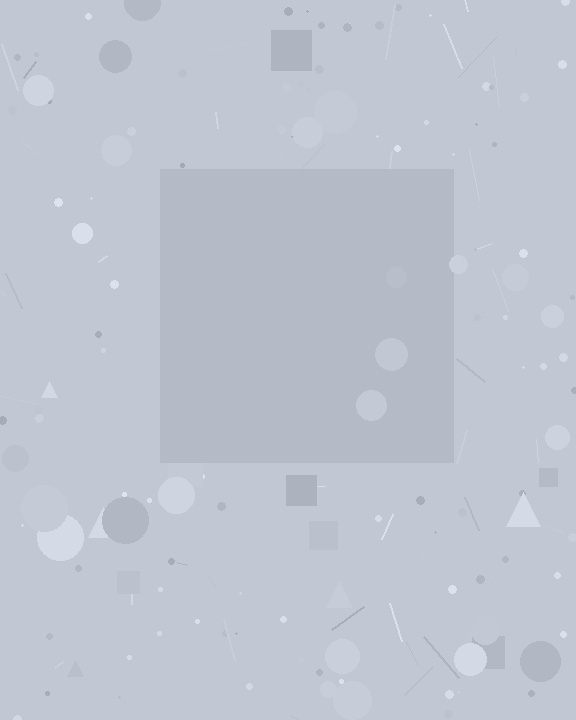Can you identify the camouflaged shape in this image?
The camouflaged shape is a square.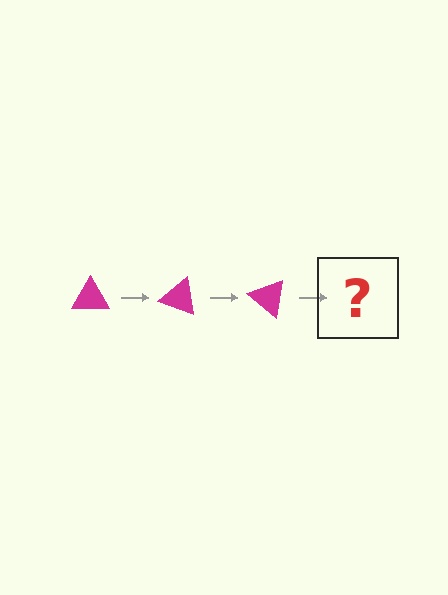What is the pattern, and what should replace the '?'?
The pattern is that the triangle rotates 20 degrees each step. The '?' should be a magenta triangle rotated 60 degrees.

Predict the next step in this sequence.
The next step is a magenta triangle rotated 60 degrees.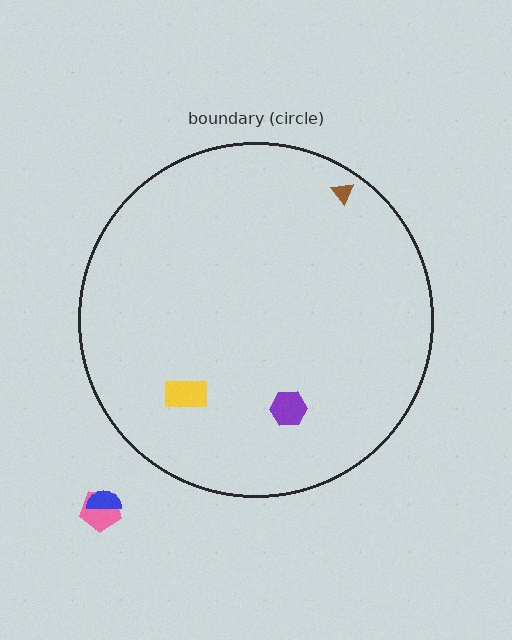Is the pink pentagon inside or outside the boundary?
Outside.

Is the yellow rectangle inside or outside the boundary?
Inside.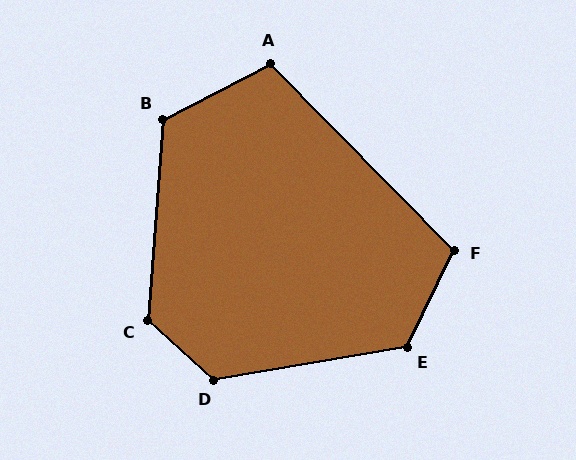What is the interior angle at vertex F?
Approximately 110 degrees (obtuse).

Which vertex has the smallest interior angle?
A, at approximately 107 degrees.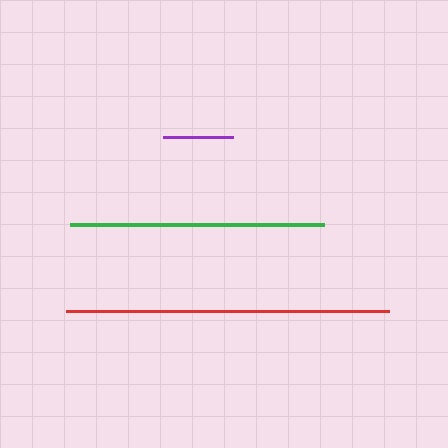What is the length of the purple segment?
The purple segment is approximately 71 pixels long.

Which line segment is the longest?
The red line is the longest at approximately 324 pixels.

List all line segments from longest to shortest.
From longest to shortest: red, green, purple.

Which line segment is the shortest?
The purple line is the shortest at approximately 71 pixels.